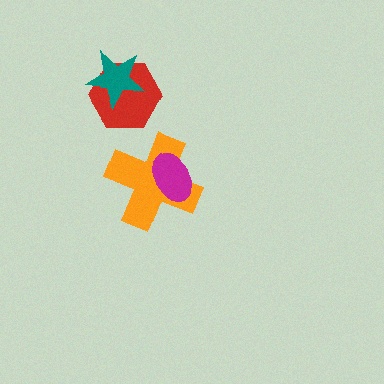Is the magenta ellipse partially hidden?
No, no other shape covers it.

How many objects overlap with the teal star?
1 object overlaps with the teal star.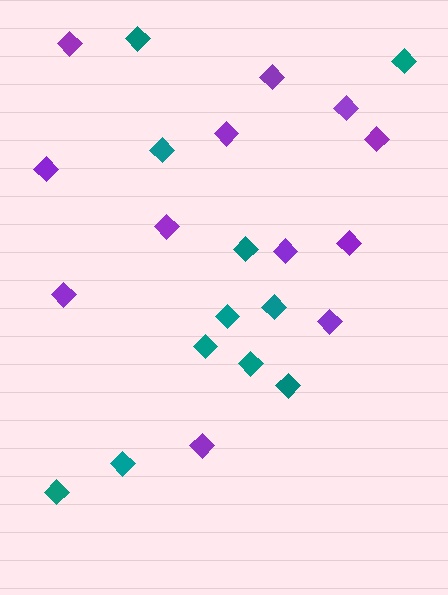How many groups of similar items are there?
There are 2 groups: one group of purple diamonds (12) and one group of teal diamonds (11).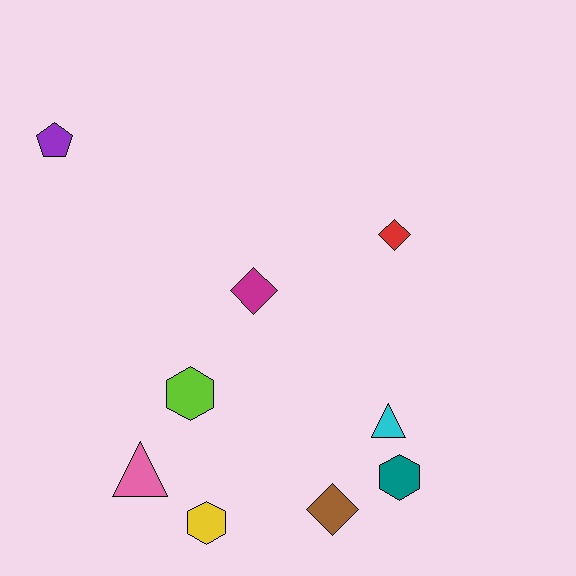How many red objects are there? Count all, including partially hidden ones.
There is 1 red object.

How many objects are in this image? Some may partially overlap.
There are 9 objects.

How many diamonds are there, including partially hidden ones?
There are 3 diamonds.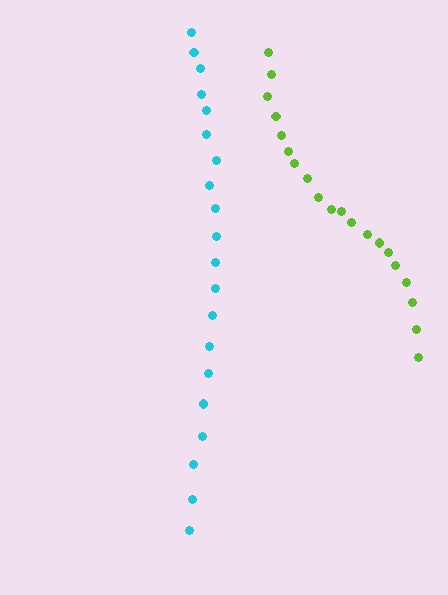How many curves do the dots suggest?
There are 2 distinct paths.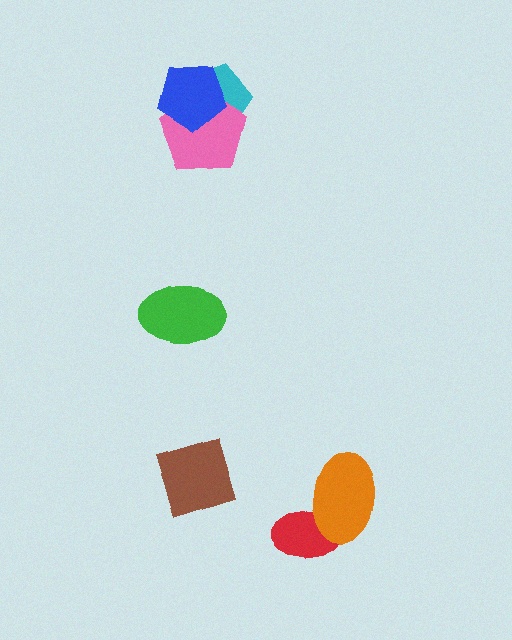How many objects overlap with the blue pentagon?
2 objects overlap with the blue pentagon.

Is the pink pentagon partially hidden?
Yes, it is partially covered by another shape.